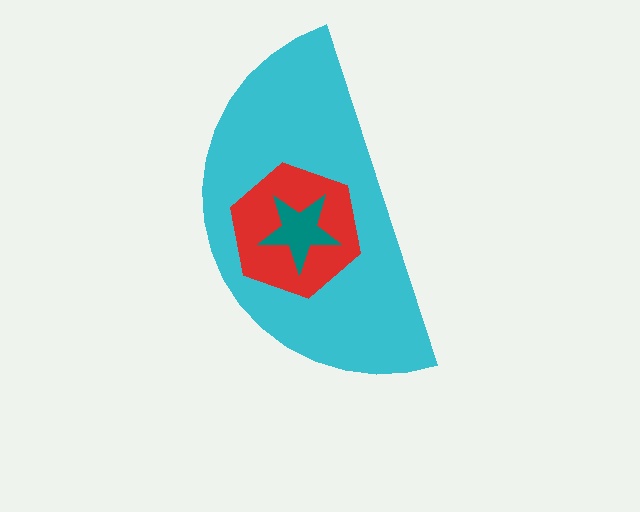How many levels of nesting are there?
3.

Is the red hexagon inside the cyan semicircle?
Yes.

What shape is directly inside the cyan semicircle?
The red hexagon.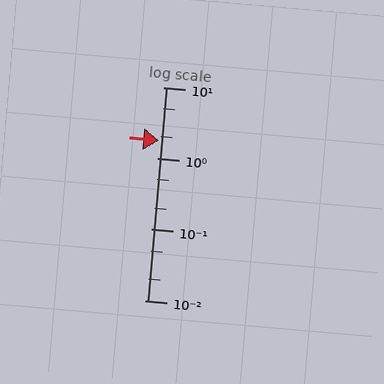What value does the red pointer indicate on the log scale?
The pointer indicates approximately 1.8.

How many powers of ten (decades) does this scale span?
The scale spans 3 decades, from 0.01 to 10.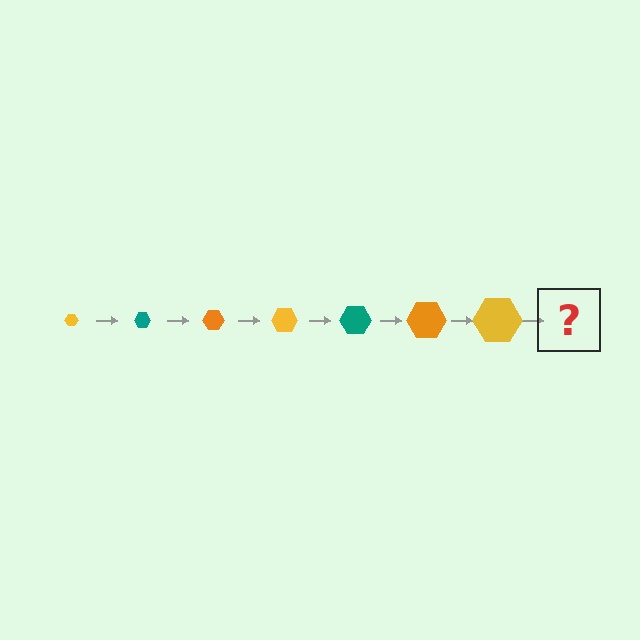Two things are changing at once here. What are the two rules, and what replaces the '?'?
The two rules are that the hexagon grows larger each step and the color cycles through yellow, teal, and orange. The '?' should be a teal hexagon, larger than the previous one.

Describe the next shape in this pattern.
It should be a teal hexagon, larger than the previous one.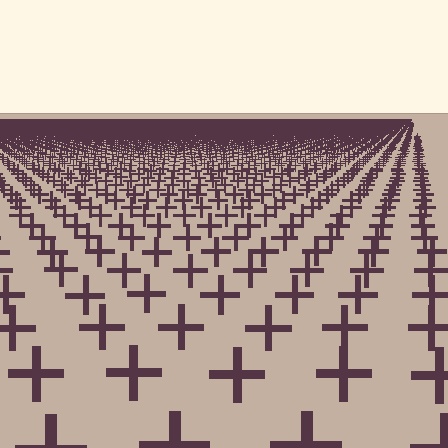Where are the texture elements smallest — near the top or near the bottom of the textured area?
Near the top.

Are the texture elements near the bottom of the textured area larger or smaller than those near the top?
Larger. Near the bottom, elements are closer to the viewer and appear at a bigger on-screen size.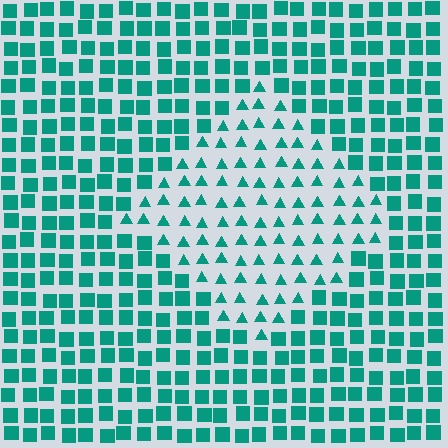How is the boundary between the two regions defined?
The boundary is defined by a change in element shape: triangles inside vs. squares outside. All elements share the same color and spacing.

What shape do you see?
I see a diamond.